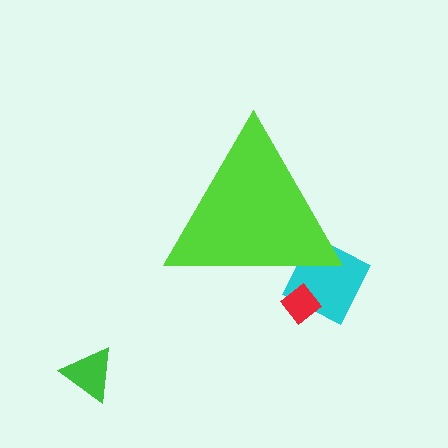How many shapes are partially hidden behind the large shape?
2 shapes are partially hidden.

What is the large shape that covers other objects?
A lime triangle.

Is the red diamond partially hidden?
Yes, the red diamond is partially hidden behind the lime triangle.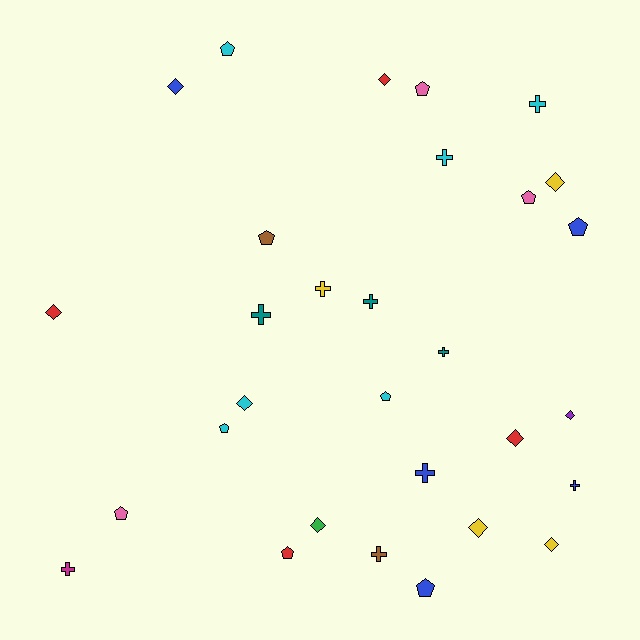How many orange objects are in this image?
There are no orange objects.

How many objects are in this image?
There are 30 objects.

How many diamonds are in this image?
There are 10 diamonds.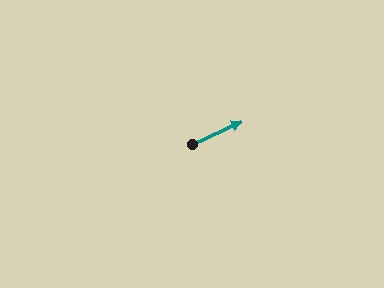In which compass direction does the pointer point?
Northeast.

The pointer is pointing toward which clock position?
Roughly 2 o'clock.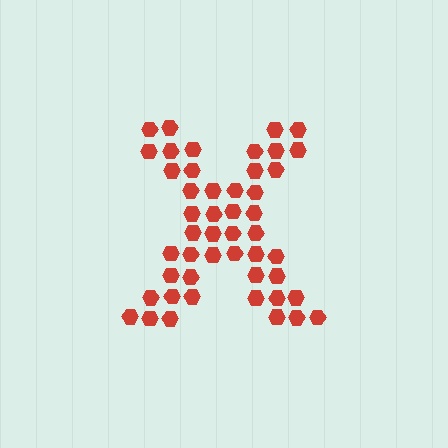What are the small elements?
The small elements are hexagons.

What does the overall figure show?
The overall figure shows the letter X.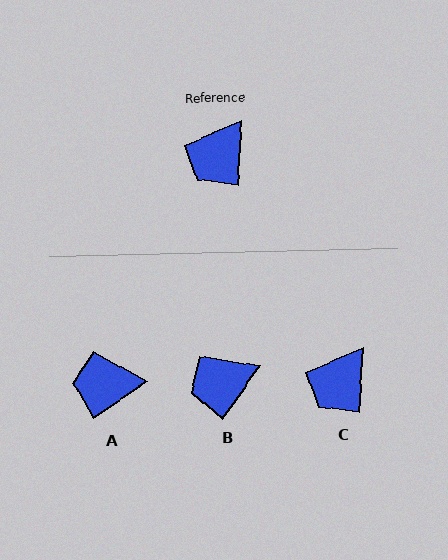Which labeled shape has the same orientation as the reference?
C.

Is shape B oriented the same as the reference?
No, it is off by about 32 degrees.